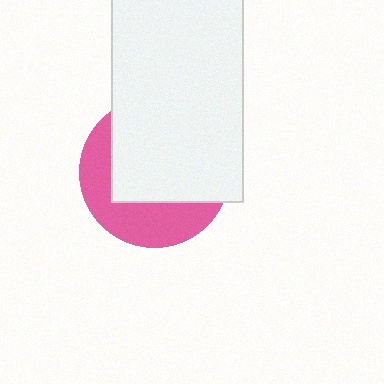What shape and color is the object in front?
The object in front is a white rectangle.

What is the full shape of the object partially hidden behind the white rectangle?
The partially hidden object is a pink circle.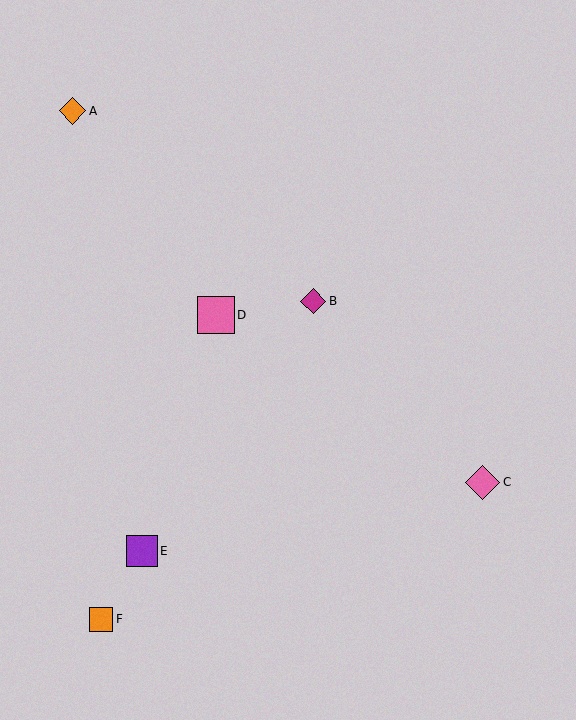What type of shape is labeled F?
Shape F is an orange square.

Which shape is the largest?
The pink square (labeled D) is the largest.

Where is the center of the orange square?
The center of the orange square is at (101, 620).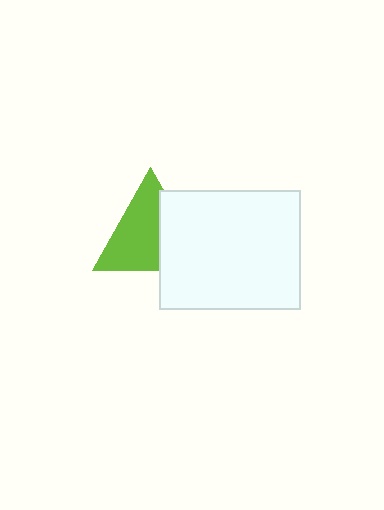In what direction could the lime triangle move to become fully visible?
The lime triangle could move left. That would shift it out from behind the white rectangle entirely.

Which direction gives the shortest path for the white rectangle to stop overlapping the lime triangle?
Moving right gives the shortest separation.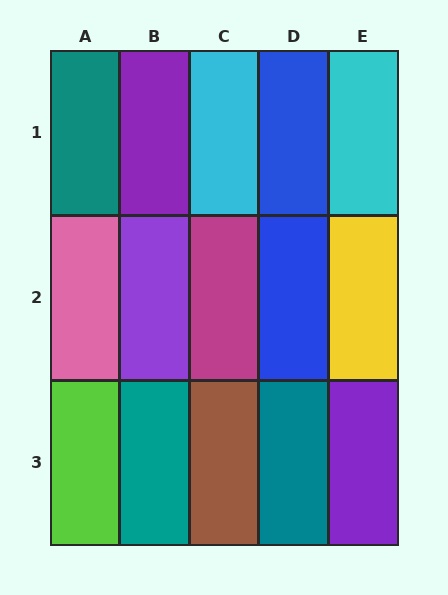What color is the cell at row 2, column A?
Pink.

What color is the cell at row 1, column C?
Cyan.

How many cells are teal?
3 cells are teal.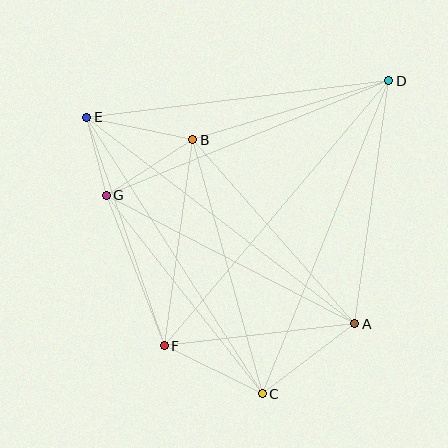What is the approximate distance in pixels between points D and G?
The distance between D and G is approximately 305 pixels.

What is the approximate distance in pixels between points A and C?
The distance between A and C is approximately 116 pixels.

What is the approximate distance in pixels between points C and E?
The distance between C and E is approximately 328 pixels.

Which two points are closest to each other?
Points E and G are closest to each other.